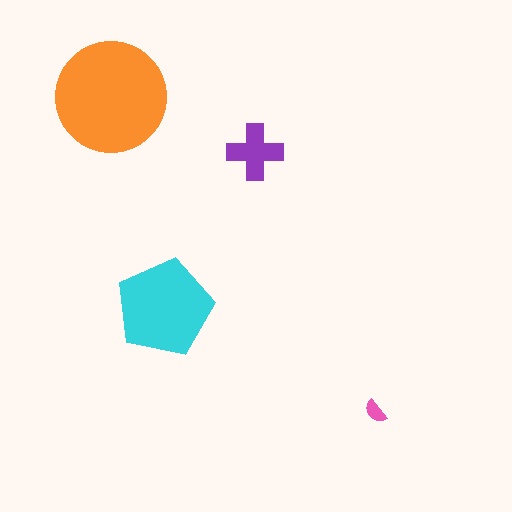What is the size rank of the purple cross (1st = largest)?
3rd.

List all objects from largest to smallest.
The orange circle, the cyan pentagon, the purple cross, the pink semicircle.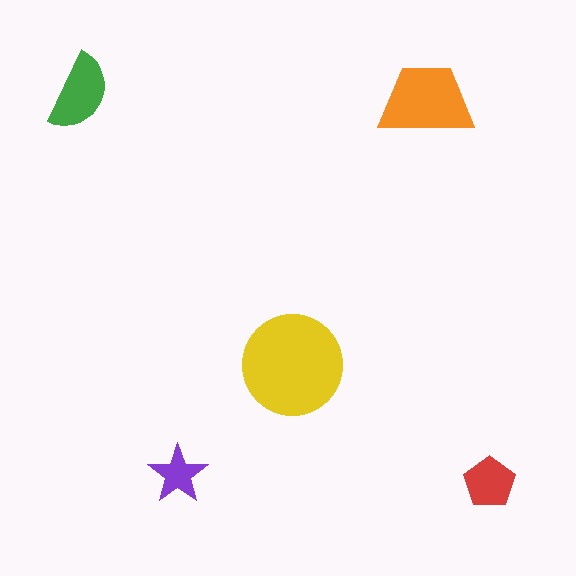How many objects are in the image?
There are 5 objects in the image.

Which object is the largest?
The yellow circle.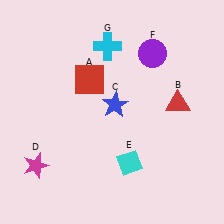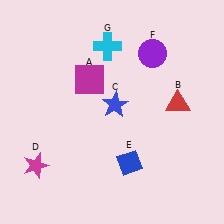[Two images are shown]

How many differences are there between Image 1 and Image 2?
There are 2 differences between the two images.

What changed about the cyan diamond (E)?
In Image 1, E is cyan. In Image 2, it changed to blue.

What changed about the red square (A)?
In Image 1, A is red. In Image 2, it changed to magenta.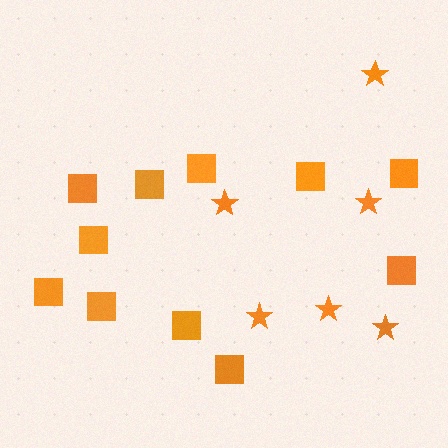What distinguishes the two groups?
There are 2 groups: one group of stars (6) and one group of squares (11).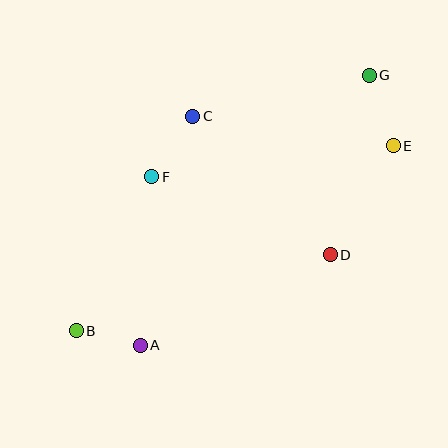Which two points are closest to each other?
Points A and B are closest to each other.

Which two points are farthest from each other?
Points B and G are farthest from each other.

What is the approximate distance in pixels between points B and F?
The distance between B and F is approximately 171 pixels.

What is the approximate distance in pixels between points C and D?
The distance between C and D is approximately 195 pixels.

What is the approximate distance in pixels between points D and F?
The distance between D and F is approximately 195 pixels.